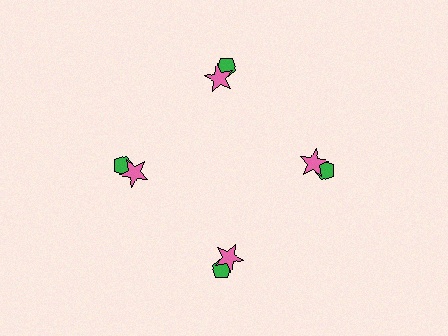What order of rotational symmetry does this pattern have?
This pattern has 4-fold rotational symmetry.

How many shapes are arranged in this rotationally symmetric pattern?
There are 8 shapes, arranged in 4 groups of 2.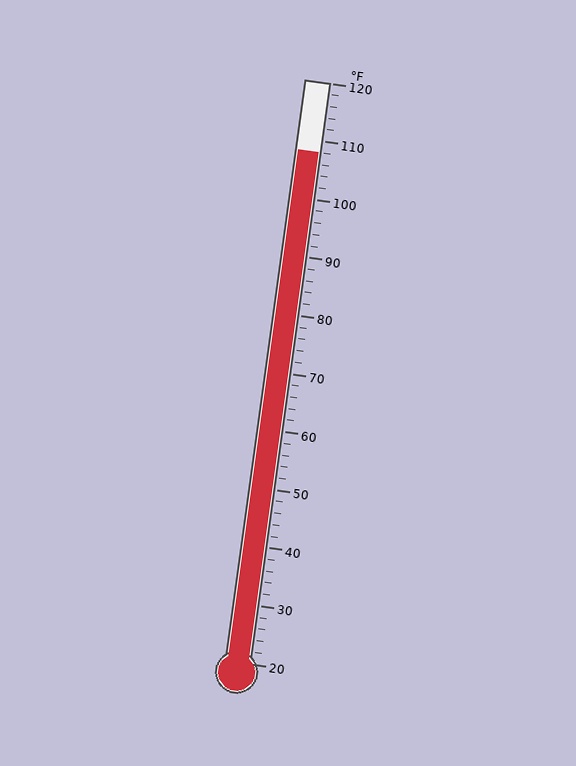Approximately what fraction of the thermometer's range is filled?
The thermometer is filled to approximately 90% of its range.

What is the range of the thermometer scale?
The thermometer scale ranges from 20°F to 120°F.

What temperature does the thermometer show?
The thermometer shows approximately 108°F.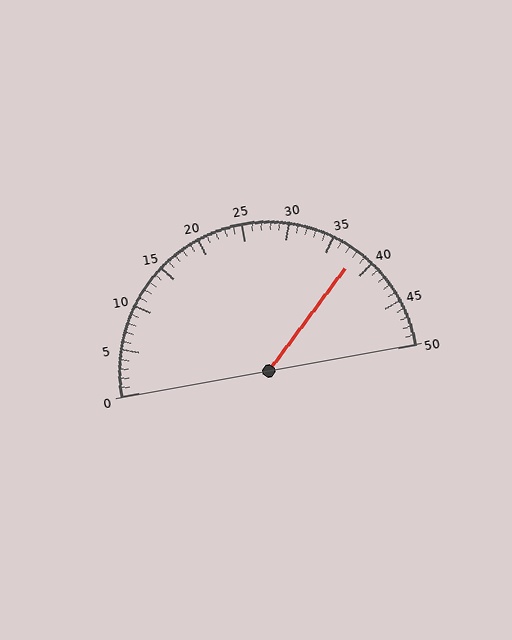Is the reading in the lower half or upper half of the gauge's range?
The reading is in the upper half of the range (0 to 50).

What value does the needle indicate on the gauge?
The needle indicates approximately 38.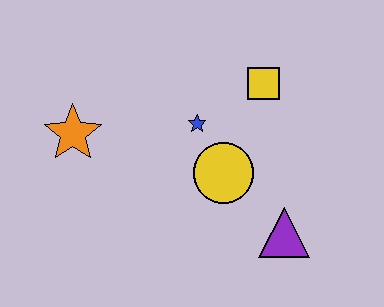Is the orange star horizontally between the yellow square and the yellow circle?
No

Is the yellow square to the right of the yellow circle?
Yes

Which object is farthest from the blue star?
The purple triangle is farthest from the blue star.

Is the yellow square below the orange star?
No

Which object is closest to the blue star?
The yellow circle is closest to the blue star.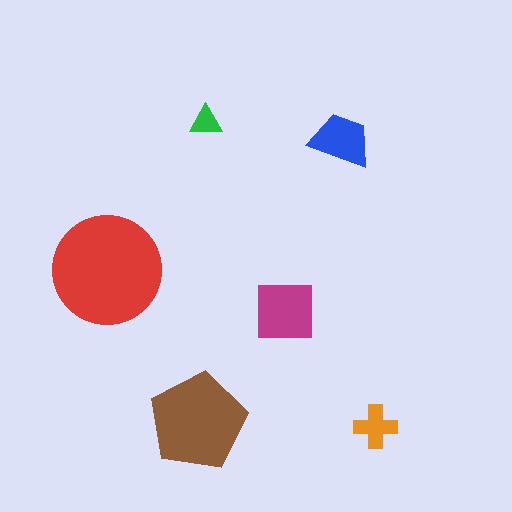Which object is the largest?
The red circle.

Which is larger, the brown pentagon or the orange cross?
The brown pentagon.